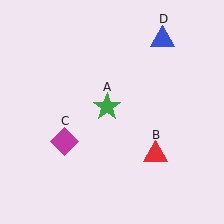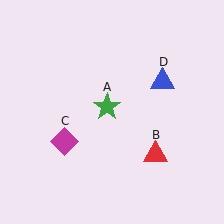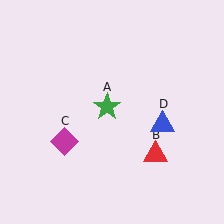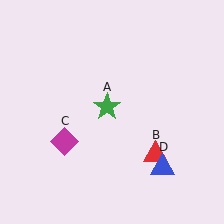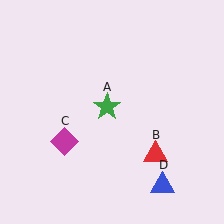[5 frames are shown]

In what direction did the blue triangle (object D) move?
The blue triangle (object D) moved down.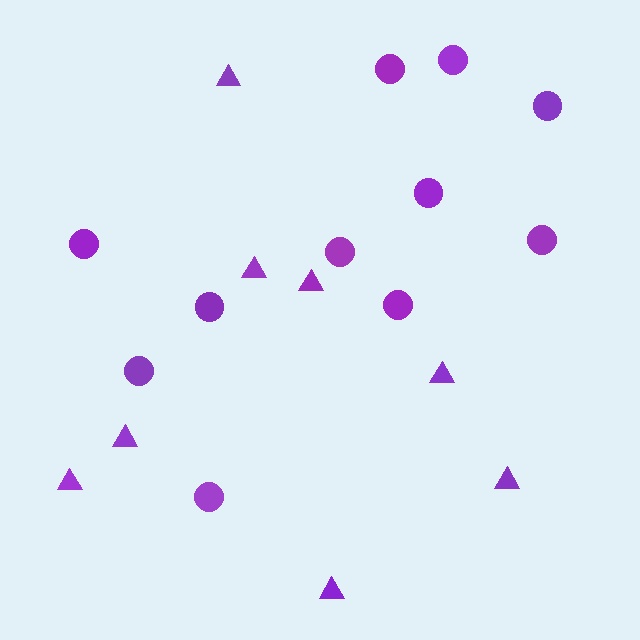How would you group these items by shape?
There are 2 groups: one group of triangles (8) and one group of circles (11).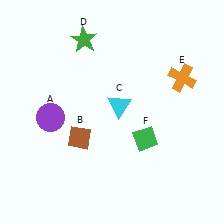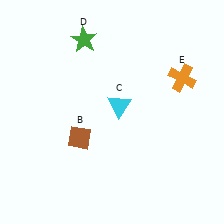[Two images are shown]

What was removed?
The purple circle (A), the green diamond (F) were removed in Image 2.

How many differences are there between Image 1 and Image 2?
There are 2 differences between the two images.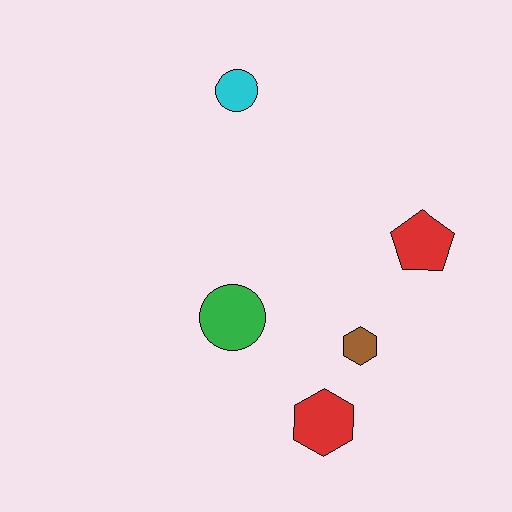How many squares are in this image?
There are no squares.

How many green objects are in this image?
There is 1 green object.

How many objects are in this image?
There are 5 objects.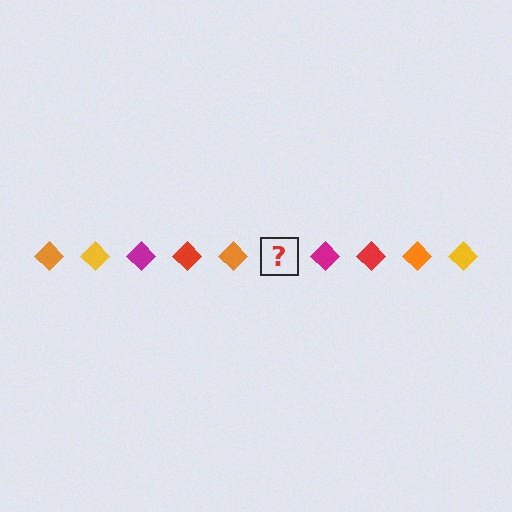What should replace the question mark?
The question mark should be replaced with a yellow diamond.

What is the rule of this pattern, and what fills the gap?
The rule is that the pattern cycles through orange, yellow, magenta, red diamonds. The gap should be filled with a yellow diamond.